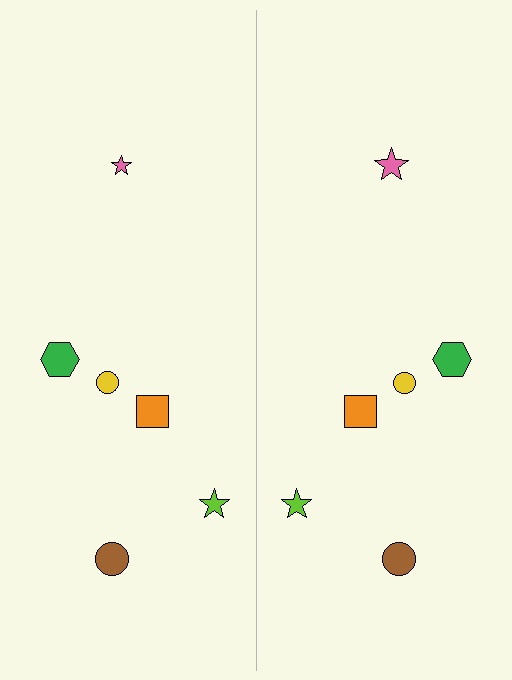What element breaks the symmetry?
The pink star on the right side has a different size than its mirror counterpart.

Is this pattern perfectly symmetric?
No, the pattern is not perfectly symmetric. The pink star on the right side has a different size than its mirror counterpart.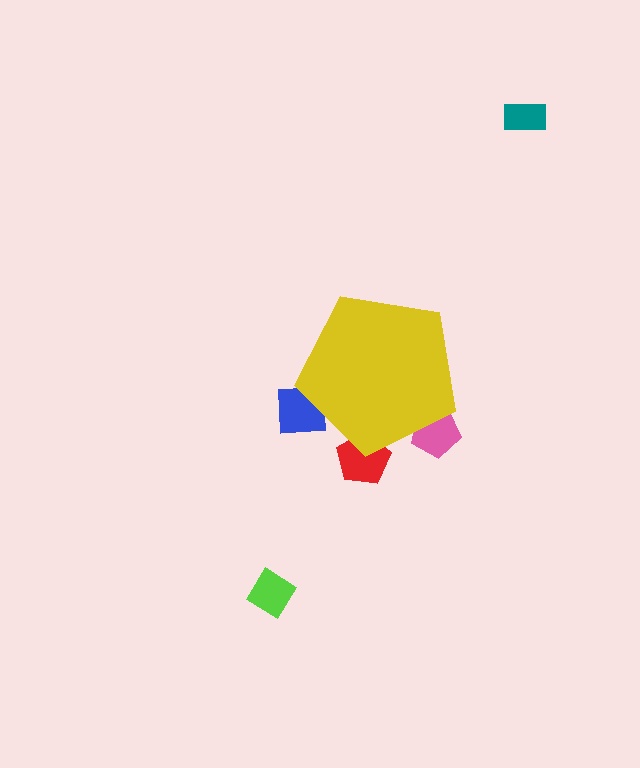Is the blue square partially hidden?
Yes, the blue square is partially hidden behind the yellow pentagon.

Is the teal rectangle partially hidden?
No, the teal rectangle is fully visible.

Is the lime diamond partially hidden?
No, the lime diamond is fully visible.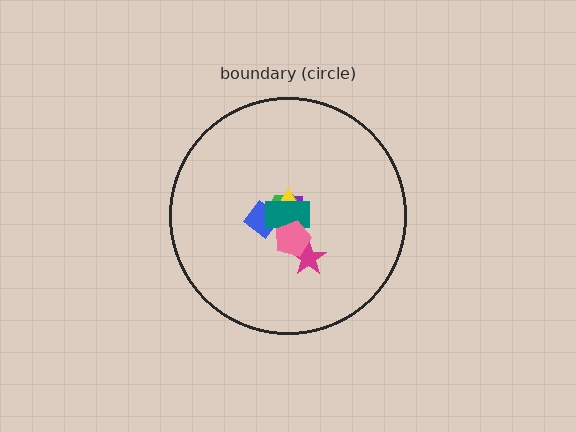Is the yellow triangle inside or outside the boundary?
Inside.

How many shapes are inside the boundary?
7 inside, 0 outside.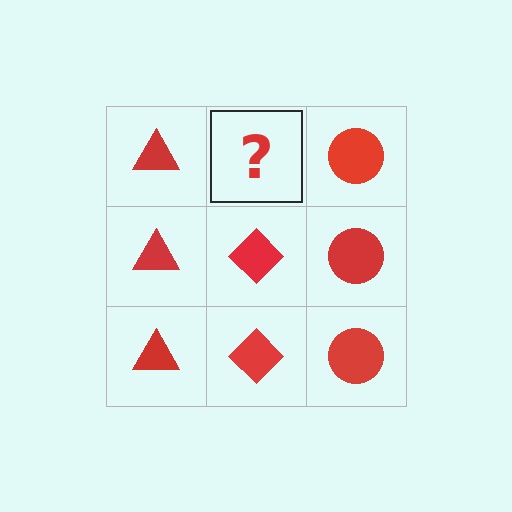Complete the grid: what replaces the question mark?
The question mark should be replaced with a red diamond.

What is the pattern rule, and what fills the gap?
The rule is that each column has a consistent shape. The gap should be filled with a red diamond.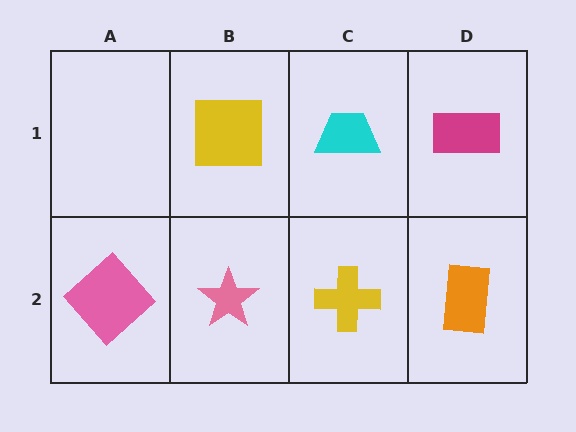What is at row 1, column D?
A magenta rectangle.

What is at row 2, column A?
A pink diamond.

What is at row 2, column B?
A pink star.